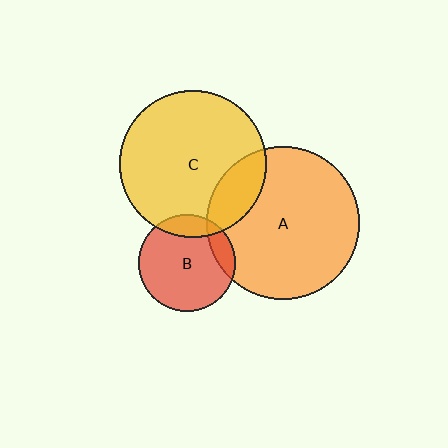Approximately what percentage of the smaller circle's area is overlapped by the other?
Approximately 20%.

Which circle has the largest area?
Circle A (orange).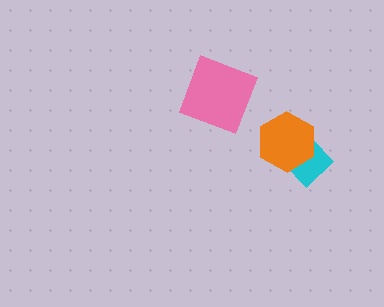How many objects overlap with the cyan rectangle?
1 object overlaps with the cyan rectangle.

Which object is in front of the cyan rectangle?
The orange hexagon is in front of the cyan rectangle.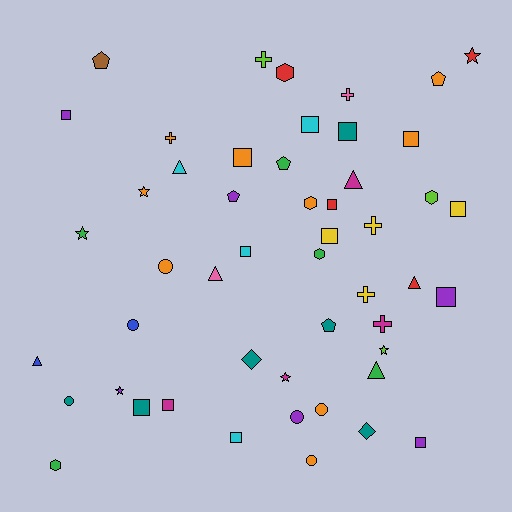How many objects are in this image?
There are 50 objects.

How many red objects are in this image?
There are 4 red objects.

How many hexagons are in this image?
There are 5 hexagons.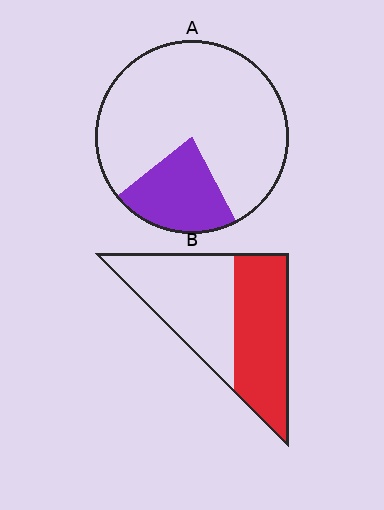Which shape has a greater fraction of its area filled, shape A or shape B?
Shape B.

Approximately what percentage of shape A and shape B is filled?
A is approximately 20% and B is approximately 50%.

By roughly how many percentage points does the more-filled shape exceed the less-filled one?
By roughly 25 percentage points (B over A).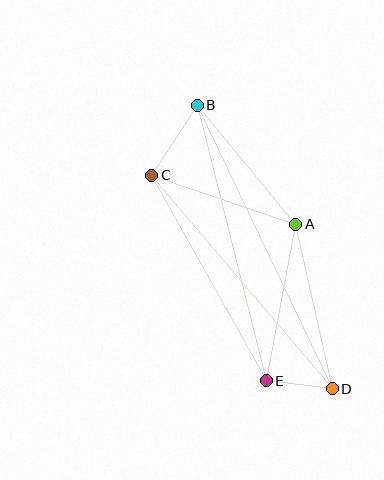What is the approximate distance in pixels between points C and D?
The distance between C and D is approximately 279 pixels.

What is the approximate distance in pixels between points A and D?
The distance between A and D is approximately 169 pixels.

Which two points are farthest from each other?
Points B and D are farthest from each other.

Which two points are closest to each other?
Points D and E are closest to each other.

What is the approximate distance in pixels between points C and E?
The distance between C and E is approximately 235 pixels.